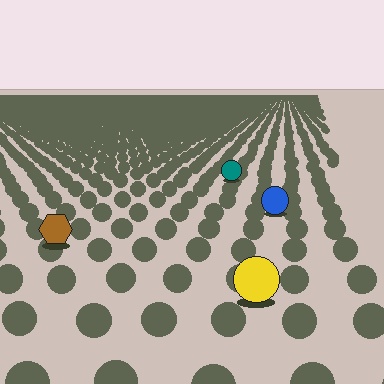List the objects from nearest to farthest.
From nearest to farthest: the yellow circle, the brown hexagon, the blue circle, the teal circle.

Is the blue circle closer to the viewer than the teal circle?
Yes. The blue circle is closer — you can tell from the texture gradient: the ground texture is coarser near it.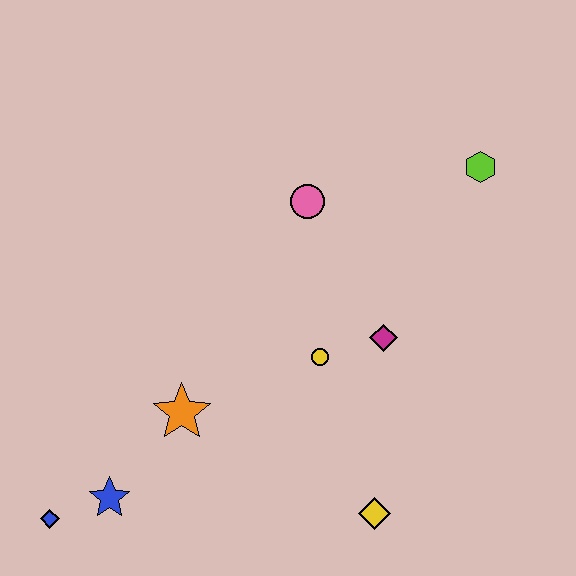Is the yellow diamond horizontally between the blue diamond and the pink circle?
No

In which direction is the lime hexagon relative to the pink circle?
The lime hexagon is to the right of the pink circle.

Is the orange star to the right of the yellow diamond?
No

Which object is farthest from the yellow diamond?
The lime hexagon is farthest from the yellow diamond.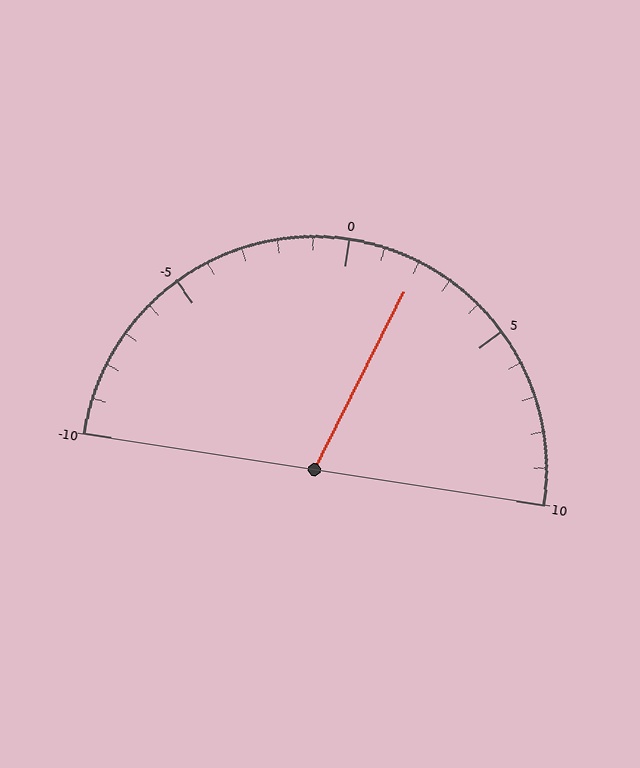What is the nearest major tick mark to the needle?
The nearest major tick mark is 0.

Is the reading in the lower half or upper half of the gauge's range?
The reading is in the upper half of the range (-10 to 10).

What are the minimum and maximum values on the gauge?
The gauge ranges from -10 to 10.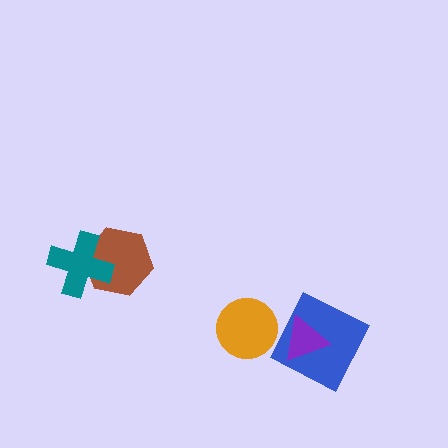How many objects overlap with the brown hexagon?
1 object overlaps with the brown hexagon.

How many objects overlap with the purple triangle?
1 object overlaps with the purple triangle.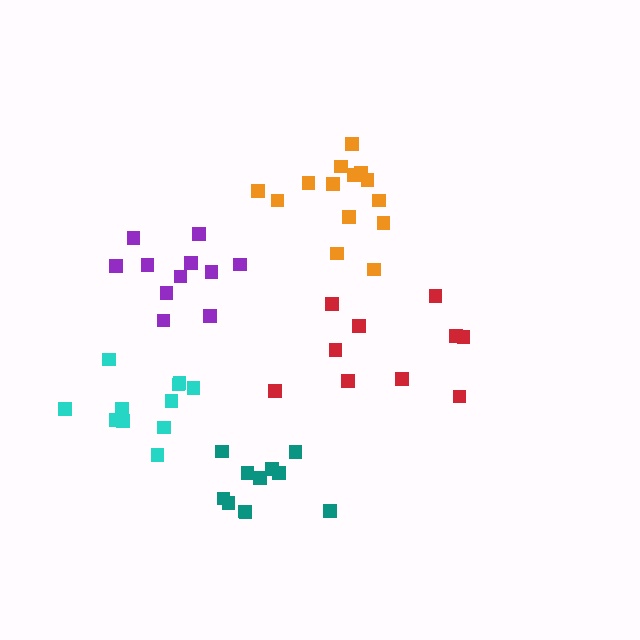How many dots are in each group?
Group 1: 10 dots, Group 2: 11 dots, Group 3: 14 dots, Group 4: 11 dots, Group 5: 11 dots (57 total).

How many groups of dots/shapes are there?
There are 5 groups.